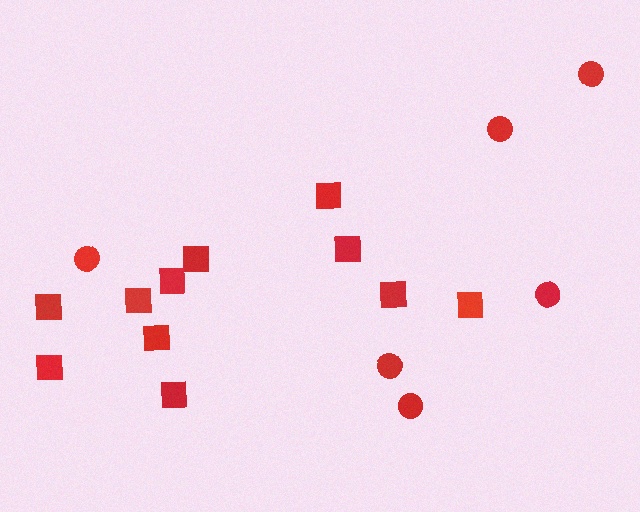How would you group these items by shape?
There are 2 groups: one group of circles (6) and one group of squares (11).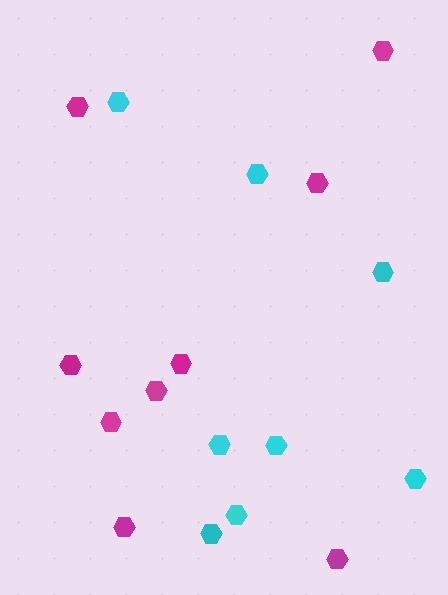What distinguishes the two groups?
There are 2 groups: one group of cyan hexagons (8) and one group of magenta hexagons (9).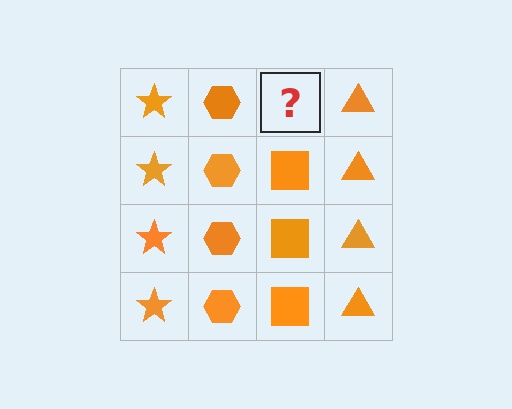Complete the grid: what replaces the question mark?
The question mark should be replaced with an orange square.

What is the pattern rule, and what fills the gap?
The rule is that each column has a consistent shape. The gap should be filled with an orange square.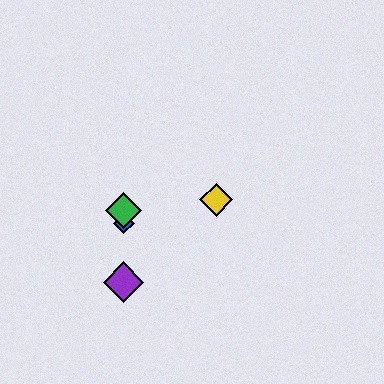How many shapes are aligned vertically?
4 shapes (the red diamond, the blue diamond, the green diamond, the purple diamond) are aligned vertically.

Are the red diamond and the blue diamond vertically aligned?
Yes, both are at x≈124.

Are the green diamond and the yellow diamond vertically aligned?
No, the green diamond is at x≈124 and the yellow diamond is at x≈216.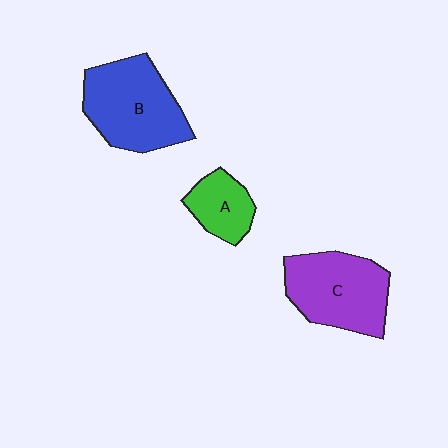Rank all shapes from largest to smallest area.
From largest to smallest: B (blue), C (purple), A (green).